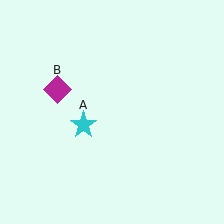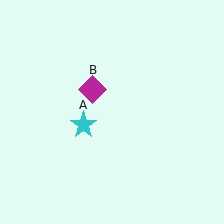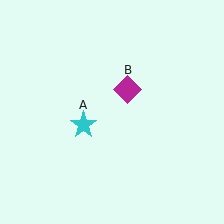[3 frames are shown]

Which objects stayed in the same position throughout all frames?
Cyan star (object A) remained stationary.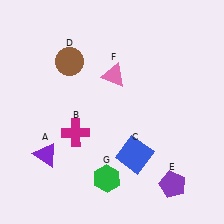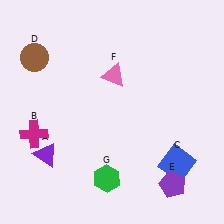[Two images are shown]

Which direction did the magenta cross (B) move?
The magenta cross (B) moved left.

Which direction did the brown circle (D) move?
The brown circle (D) moved left.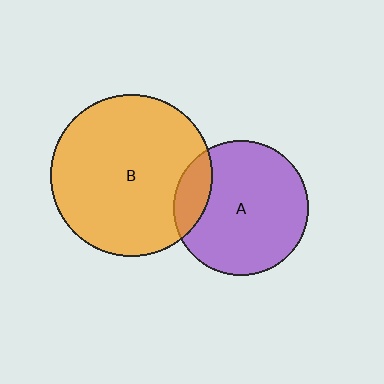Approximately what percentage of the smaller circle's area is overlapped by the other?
Approximately 15%.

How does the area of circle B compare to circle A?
Approximately 1.4 times.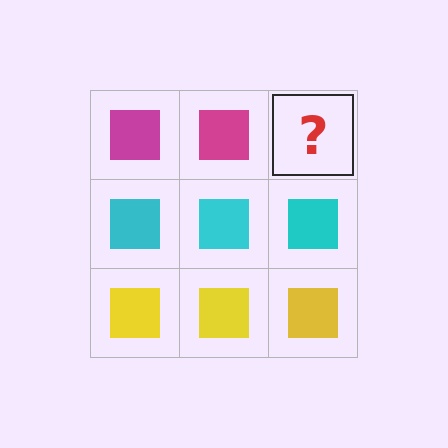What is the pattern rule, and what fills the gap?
The rule is that each row has a consistent color. The gap should be filled with a magenta square.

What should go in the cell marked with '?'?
The missing cell should contain a magenta square.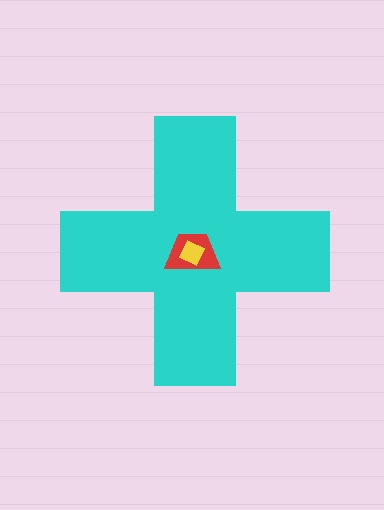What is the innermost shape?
The yellow diamond.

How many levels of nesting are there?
3.